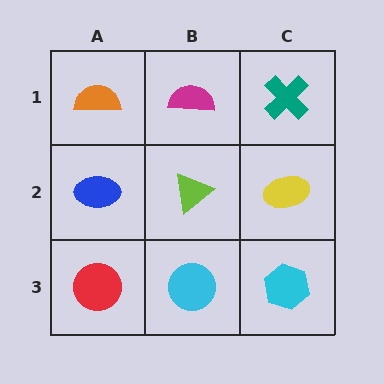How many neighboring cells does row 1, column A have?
2.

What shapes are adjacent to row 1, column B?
A lime triangle (row 2, column B), an orange semicircle (row 1, column A), a teal cross (row 1, column C).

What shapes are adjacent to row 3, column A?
A blue ellipse (row 2, column A), a cyan circle (row 3, column B).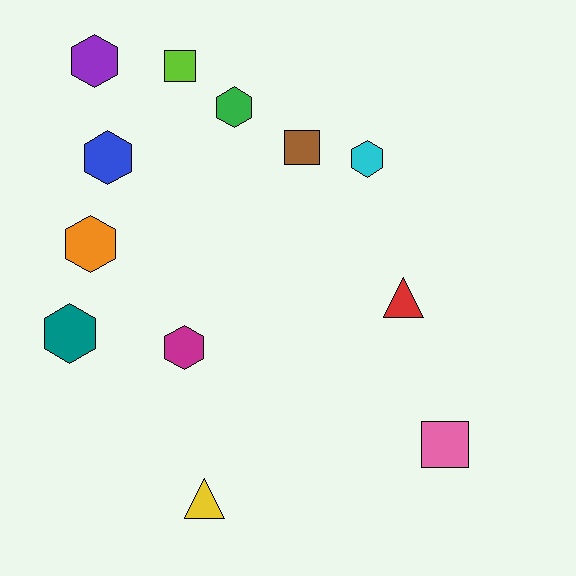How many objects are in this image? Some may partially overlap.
There are 12 objects.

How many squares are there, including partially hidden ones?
There are 3 squares.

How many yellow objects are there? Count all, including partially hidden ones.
There is 1 yellow object.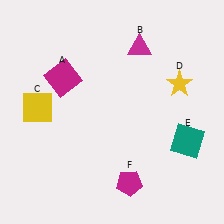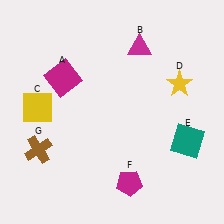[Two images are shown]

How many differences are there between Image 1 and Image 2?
There is 1 difference between the two images.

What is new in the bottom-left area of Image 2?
A brown cross (G) was added in the bottom-left area of Image 2.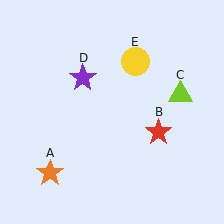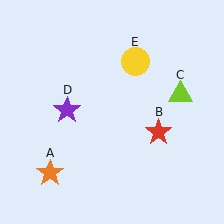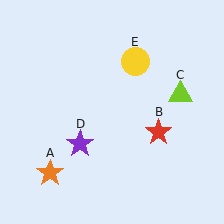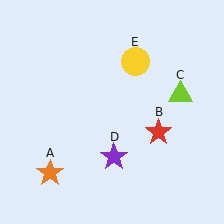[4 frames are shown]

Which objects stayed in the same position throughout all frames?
Orange star (object A) and red star (object B) and lime triangle (object C) and yellow circle (object E) remained stationary.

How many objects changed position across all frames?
1 object changed position: purple star (object D).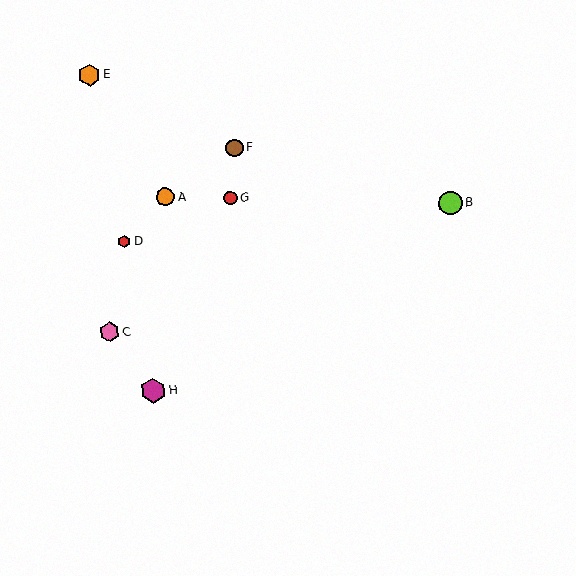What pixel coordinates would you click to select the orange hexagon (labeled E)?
Click at (89, 75) to select the orange hexagon E.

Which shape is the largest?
The magenta hexagon (labeled H) is the largest.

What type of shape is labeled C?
Shape C is a pink hexagon.